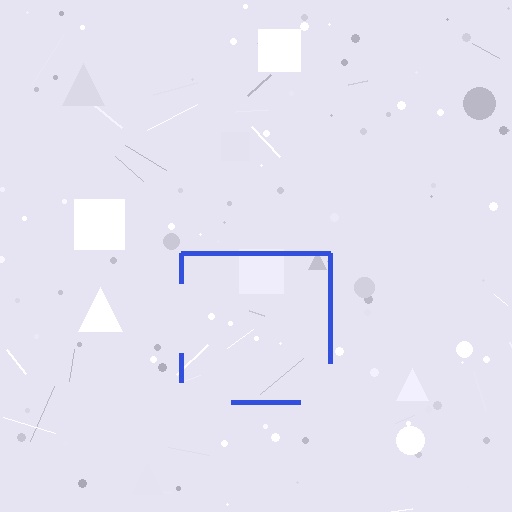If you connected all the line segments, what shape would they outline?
They would outline a square.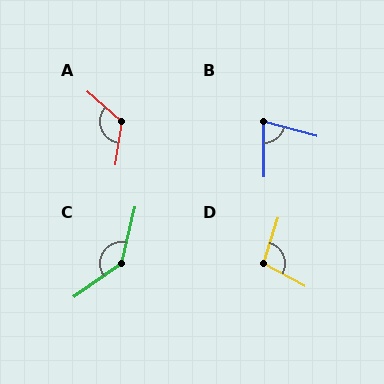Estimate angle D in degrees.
Approximately 100 degrees.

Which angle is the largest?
C, at approximately 138 degrees.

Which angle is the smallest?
B, at approximately 74 degrees.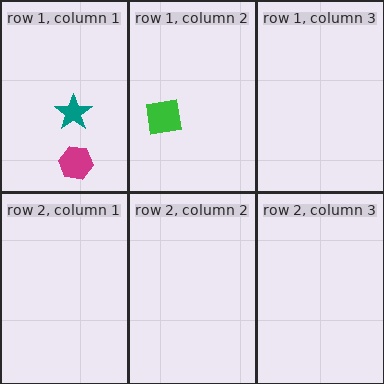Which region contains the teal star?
The row 1, column 1 region.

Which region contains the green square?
The row 1, column 2 region.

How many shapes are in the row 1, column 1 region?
2.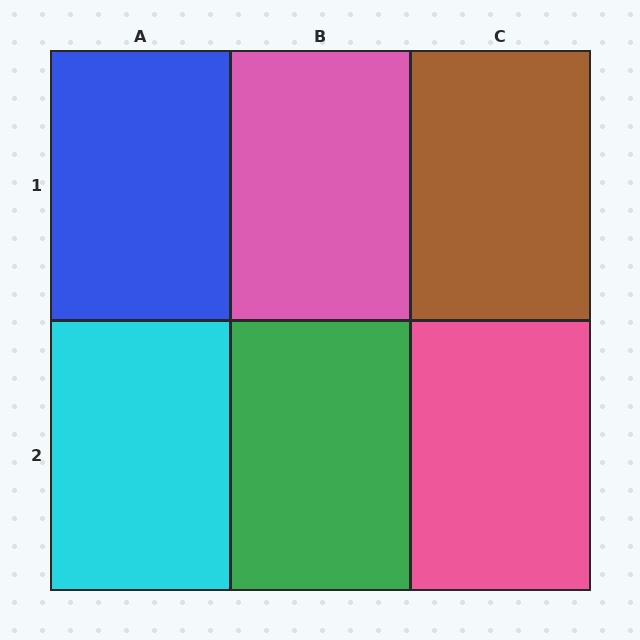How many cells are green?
1 cell is green.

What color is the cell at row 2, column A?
Cyan.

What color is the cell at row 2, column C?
Pink.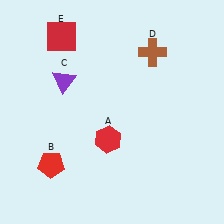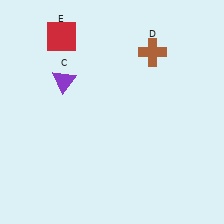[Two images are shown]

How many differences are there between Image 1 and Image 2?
There are 2 differences between the two images.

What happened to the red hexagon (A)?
The red hexagon (A) was removed in Image 2. It was in the bottom-left area of Image 1.